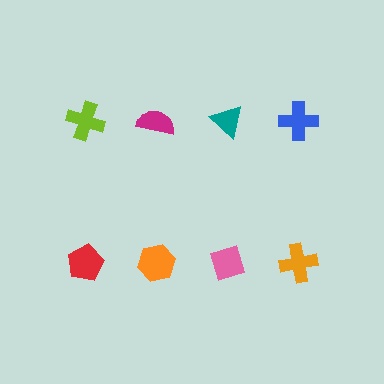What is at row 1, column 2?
A magenta semicircle.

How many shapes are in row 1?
4 shapes.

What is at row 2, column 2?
An orange hexagon.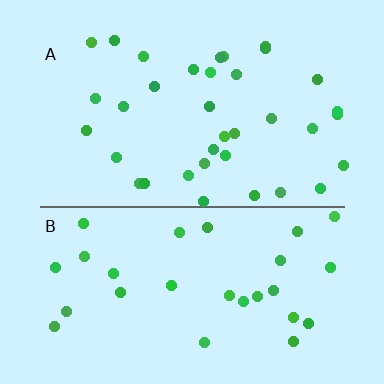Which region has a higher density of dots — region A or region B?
A (the top).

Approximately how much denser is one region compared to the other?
Approximately 1.3× — region A over region B.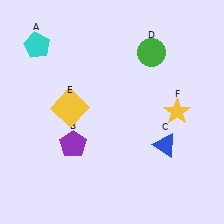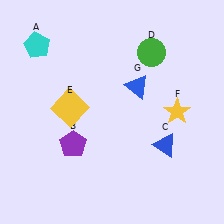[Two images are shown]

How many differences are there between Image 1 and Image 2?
There is 1 difference between the two images.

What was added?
A blue triangle (G) was added in Image 2.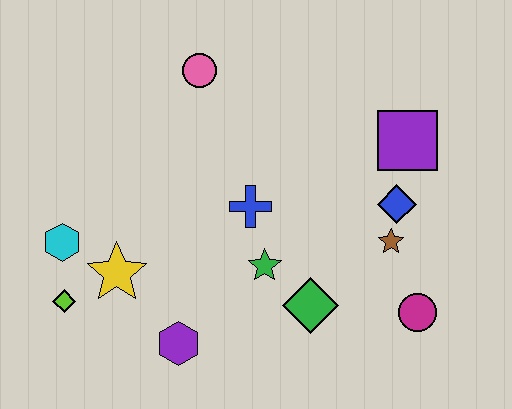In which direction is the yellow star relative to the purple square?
The yellow star is to the left of the purple square.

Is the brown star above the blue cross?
No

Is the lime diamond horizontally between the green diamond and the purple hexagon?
No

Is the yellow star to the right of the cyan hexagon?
Yes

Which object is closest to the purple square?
The blue diamond is closest to the purple square.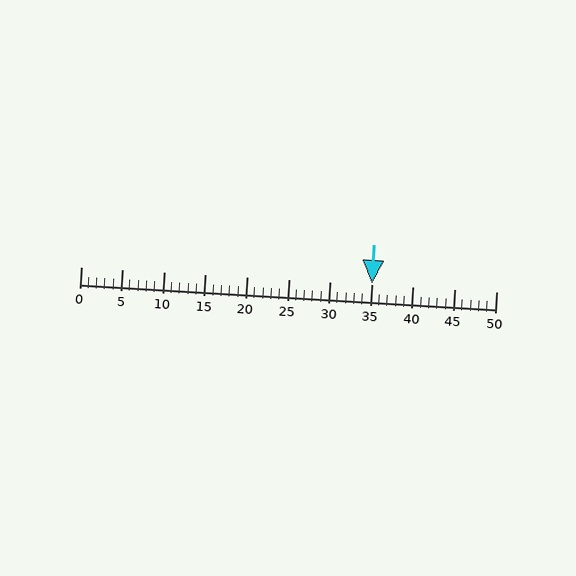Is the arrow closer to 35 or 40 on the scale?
The arrow is closer to 35.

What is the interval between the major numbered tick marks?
The major tick marks are spaced 5 units apart.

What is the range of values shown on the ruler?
The ruler shows values from 0 to 50.